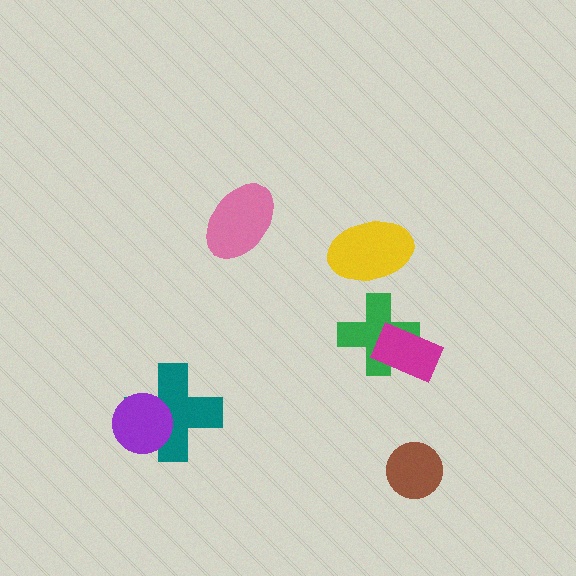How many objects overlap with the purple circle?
1 object overlaps with the purple circle.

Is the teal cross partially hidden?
Yes, it is partially covered by another shape.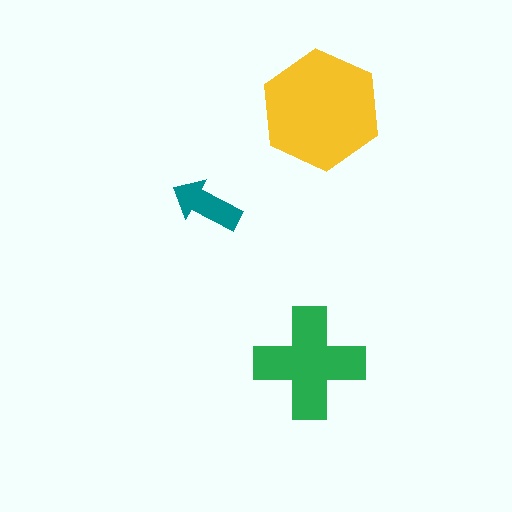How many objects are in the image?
There are 3 objects in the image.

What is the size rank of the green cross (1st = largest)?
2nd.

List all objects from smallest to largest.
The teal arrow, the green cross, the yellow hexagon.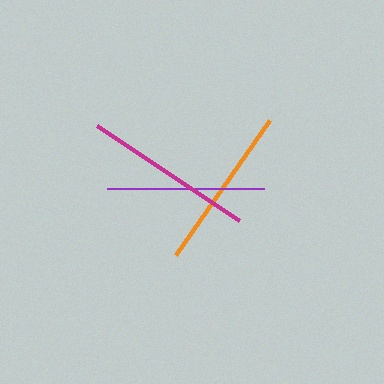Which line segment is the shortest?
The purple line is the shortest at approximately 157 pixels.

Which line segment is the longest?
The magenta line is the longest at approximately 171 pixels.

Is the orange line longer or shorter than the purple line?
The orange line is longer than the purple line.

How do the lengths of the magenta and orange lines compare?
The magenta and orange lines are approximately the same length.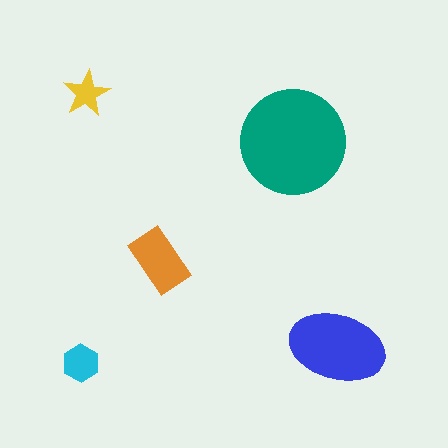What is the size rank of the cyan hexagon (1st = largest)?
4th.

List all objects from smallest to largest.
The yellow star, the cyan hexagon, the orange rectangle, the blue ellipse, the teal circle.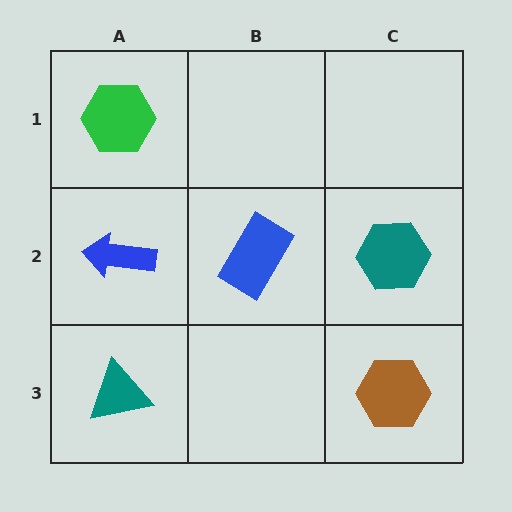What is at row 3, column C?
A brown hexagon.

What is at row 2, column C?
A teal hexagon.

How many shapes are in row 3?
2 shapes.